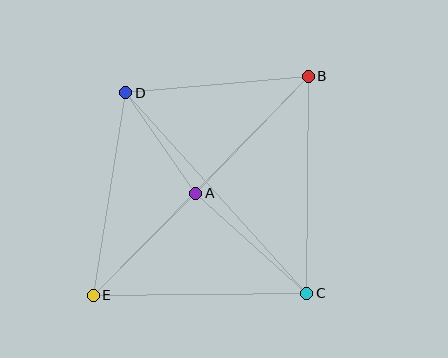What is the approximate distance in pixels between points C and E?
The distance between C and E is approximately 213 pixels.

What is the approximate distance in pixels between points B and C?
The distance between B and C is approximately 217 pixels.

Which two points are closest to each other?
Points A and D are closest to each other.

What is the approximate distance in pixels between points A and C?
The distance between A and C is approximately 149 pixels.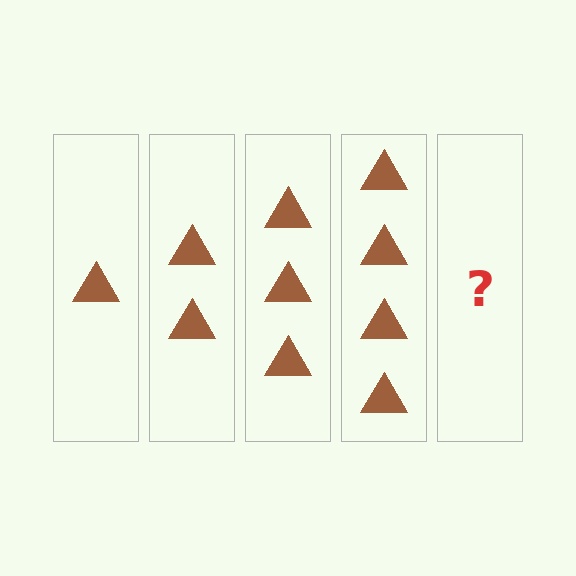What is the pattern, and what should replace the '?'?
The pattern is that each step adds one more triangle. The '?' should be 5 triangles.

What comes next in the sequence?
The next element should be 5 triangles.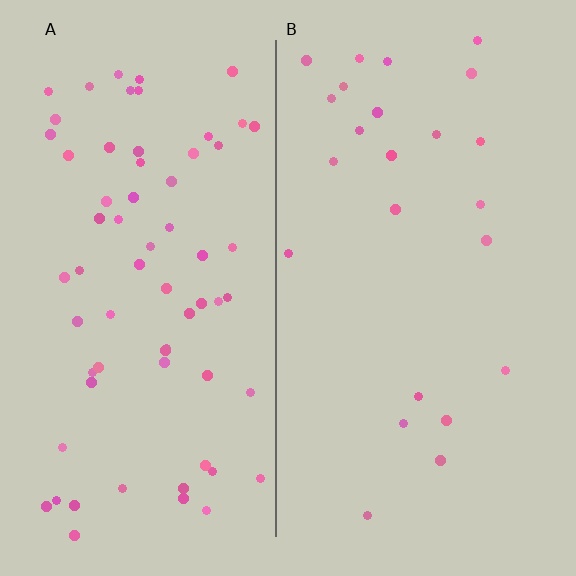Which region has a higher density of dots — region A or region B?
A (the left).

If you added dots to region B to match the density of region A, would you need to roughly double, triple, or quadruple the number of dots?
Approximately triple.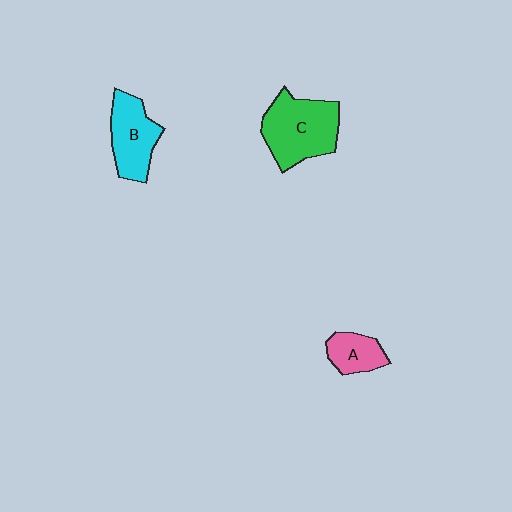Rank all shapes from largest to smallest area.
From largest to smallest: C (green), B (cyan), A (pink).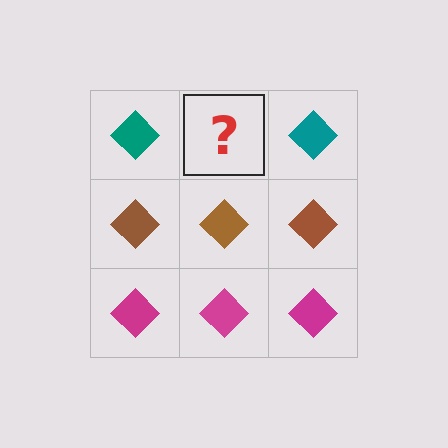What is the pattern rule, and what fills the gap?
The rule is that each row has a consistent color. The gap should be filled with a teal diamond.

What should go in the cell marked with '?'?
The missing cell should contain a teal diamond.